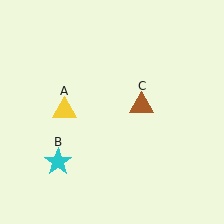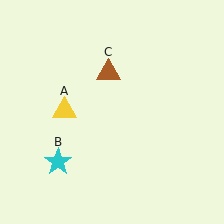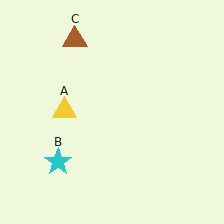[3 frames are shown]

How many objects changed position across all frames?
1 object changed position: brown triangle (object C).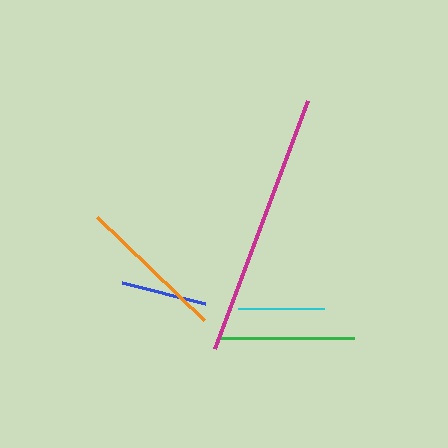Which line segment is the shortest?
The cyan line is the shortest at approximately 85 pixels.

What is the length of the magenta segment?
The magenta segment is approximately 265 pixels long.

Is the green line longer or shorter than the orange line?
The orange line is longer than the green line.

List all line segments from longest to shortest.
From longest to shortest: magenta, orange, green, blue, cyan.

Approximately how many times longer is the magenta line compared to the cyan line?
The magenta line is approximately 3.1 times the length of the cyan line.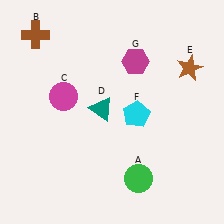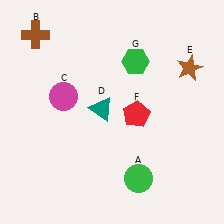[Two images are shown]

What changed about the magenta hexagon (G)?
In Image 1, G is magenta. In Image 2, it changed to green.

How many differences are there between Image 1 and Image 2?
There are 2 differences between the two images.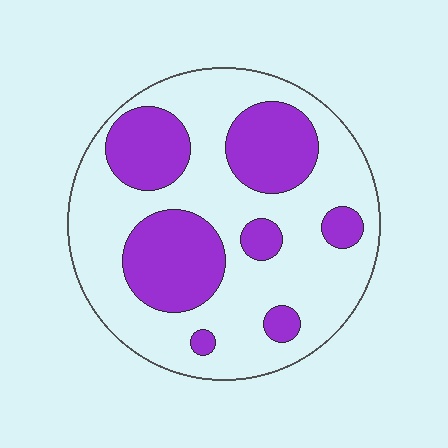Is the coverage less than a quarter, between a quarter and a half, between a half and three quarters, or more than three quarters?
Between a quarter and a half.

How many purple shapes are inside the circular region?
7.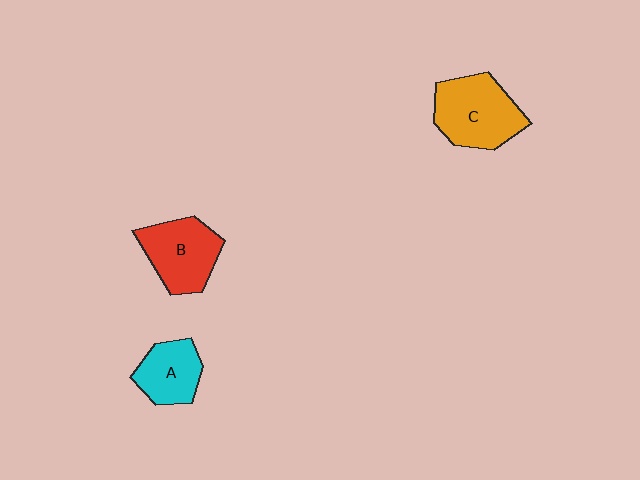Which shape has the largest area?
Shape C (orange).